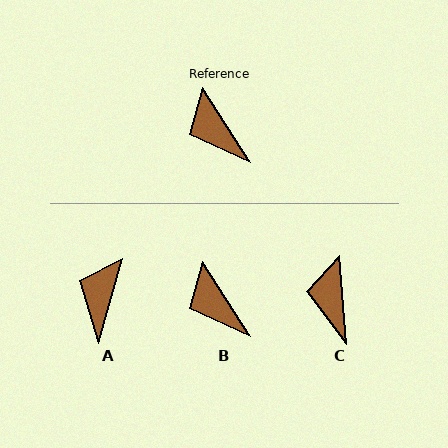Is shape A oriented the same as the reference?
No, it is off by about 48 degrees.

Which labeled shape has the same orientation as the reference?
B.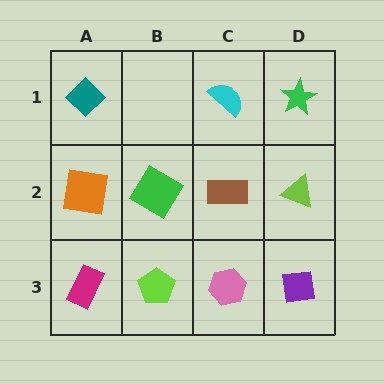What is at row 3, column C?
A pink hexagon.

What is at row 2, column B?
A green diamond.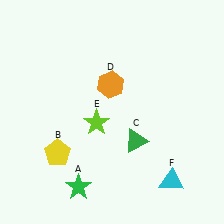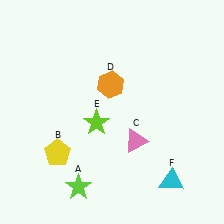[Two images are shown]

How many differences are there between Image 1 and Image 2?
There are 2 differences between the two images.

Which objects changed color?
A changed from green to lime. C changed from green to pink.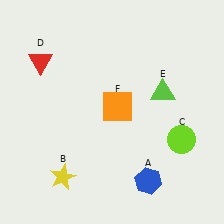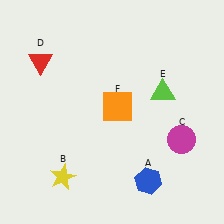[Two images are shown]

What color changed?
The circle (C) changed from lime in Image 1 to magenta in Image 2.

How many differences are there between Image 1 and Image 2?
There is 1 difference between the two images.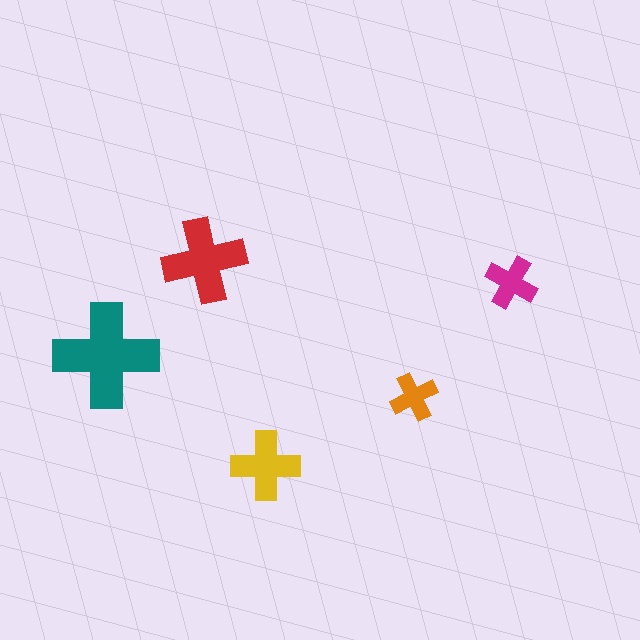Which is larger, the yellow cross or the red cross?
The red one.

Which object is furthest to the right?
The magenta cross is rightmost.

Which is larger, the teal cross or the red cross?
The teal one.